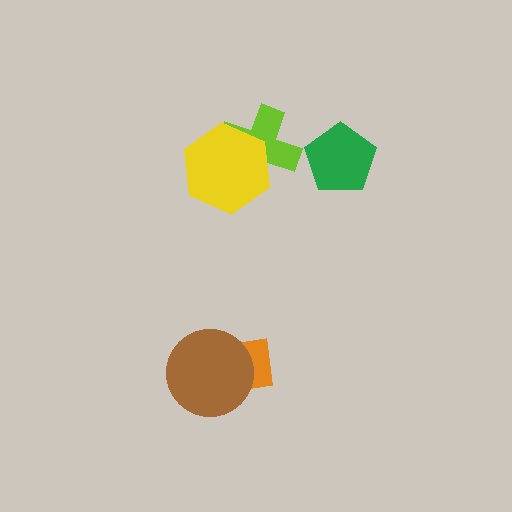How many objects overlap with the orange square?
1 object overlaps with the orange square.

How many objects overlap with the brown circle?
1 object overlaps with the brown circle.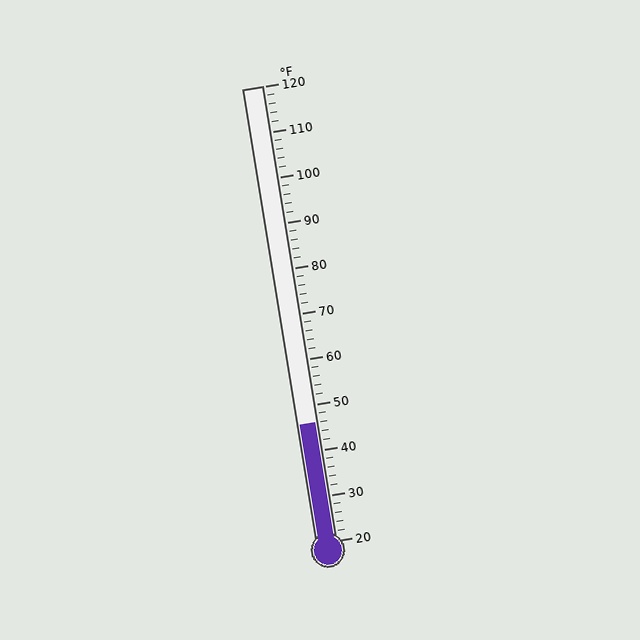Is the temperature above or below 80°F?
The temperature is below 80°F.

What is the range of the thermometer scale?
The thermometer scale ranges from 20°F to 120°F.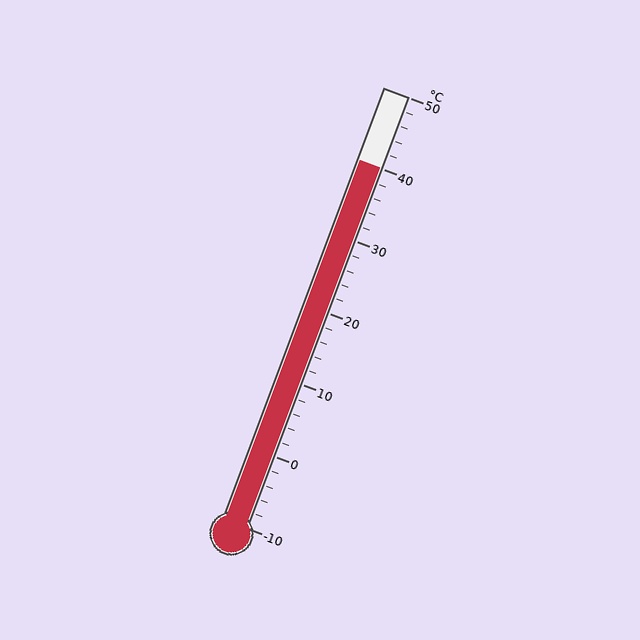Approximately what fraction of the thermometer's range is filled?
The thermometer is filled to approximately 85% of its range.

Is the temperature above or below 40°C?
The temperature is at 40°C.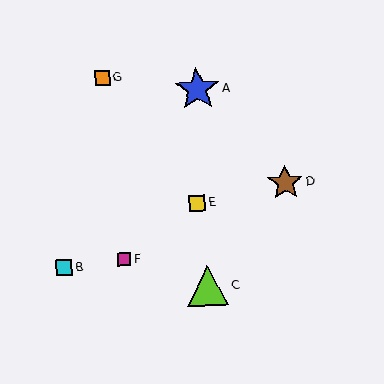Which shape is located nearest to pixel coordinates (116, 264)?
The magenta square (labeled F) at (124, 259) is nearest to that location.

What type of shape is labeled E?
Shape E is a yellow square.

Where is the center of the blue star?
The center of the blue star is at (197, 89).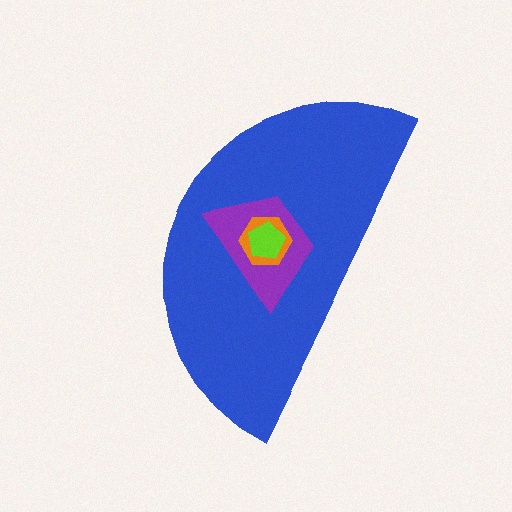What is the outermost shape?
The blue semicircle.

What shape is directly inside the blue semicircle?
The purple trapezoid.